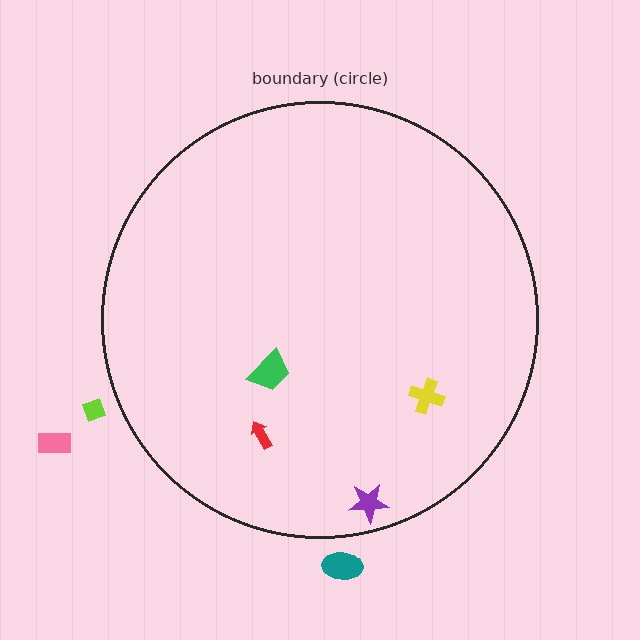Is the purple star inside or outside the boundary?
Inside.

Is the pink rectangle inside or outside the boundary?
Outside.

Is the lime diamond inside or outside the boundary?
Outside.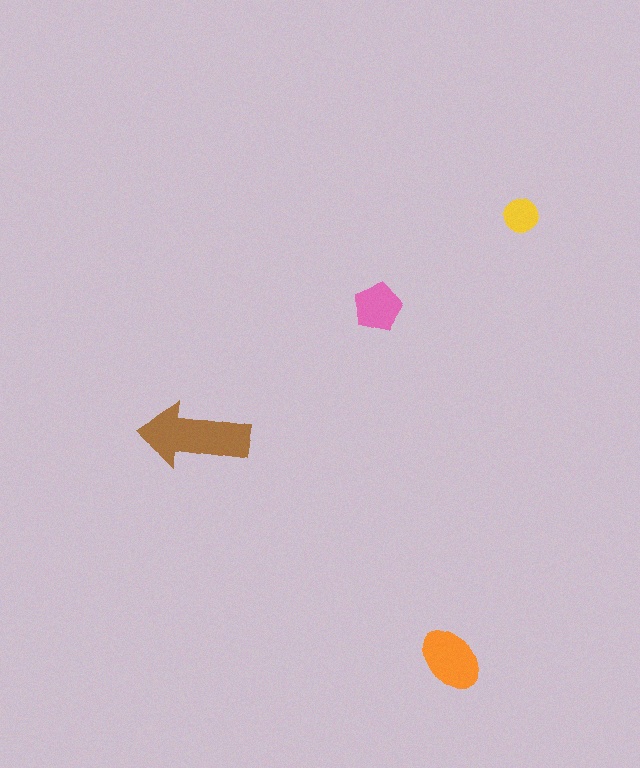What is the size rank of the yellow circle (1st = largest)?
4th.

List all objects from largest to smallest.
The brown arrow, the orange ellipse, the pink pentagon, the yellow circle.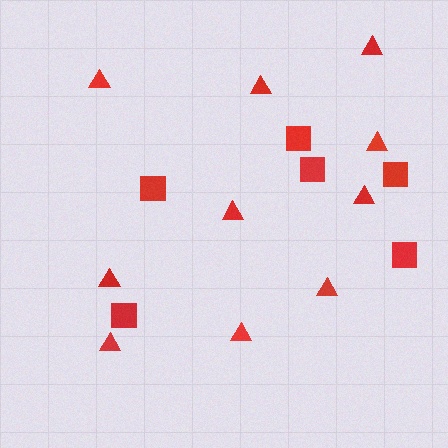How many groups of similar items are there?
There are 2 groups: one group of triangles (10) and one group of squares (6).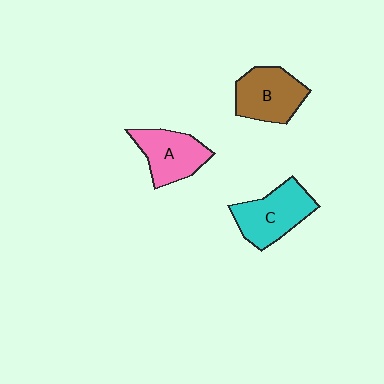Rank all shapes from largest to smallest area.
From largest to smallest: C (cyan), B (brown), A (pink).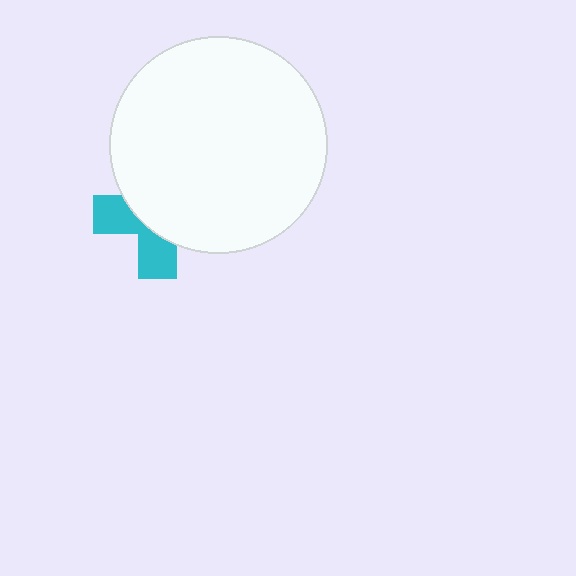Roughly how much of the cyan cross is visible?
A small part of it is visible (roughly 38%).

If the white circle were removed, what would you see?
You would see the complete cyan cross.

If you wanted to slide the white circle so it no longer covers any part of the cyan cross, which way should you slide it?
Slide it toward the upper-right — that is the most direct way to separate the two shapes.